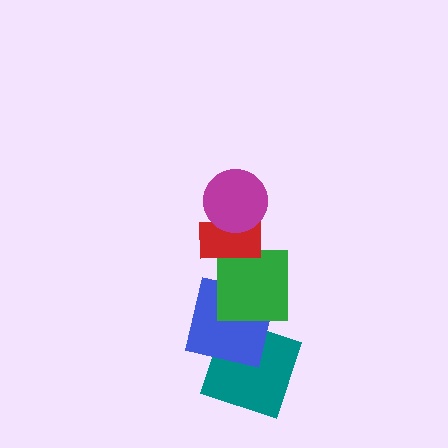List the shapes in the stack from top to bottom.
From top to bottom: the magenta circle, the red rectangle, the green square, the blue square, the teal square.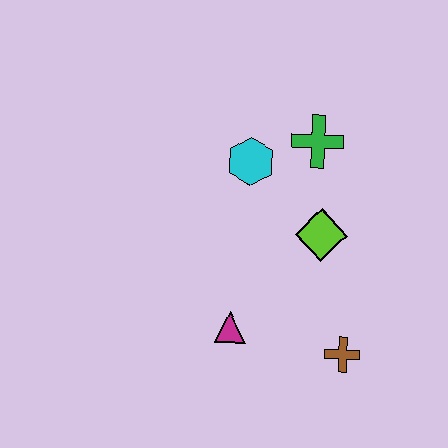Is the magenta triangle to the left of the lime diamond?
Yes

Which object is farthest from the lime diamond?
The magenta triangle is farthest from the lime diamond.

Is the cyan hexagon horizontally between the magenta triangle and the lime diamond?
Yes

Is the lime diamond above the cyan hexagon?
No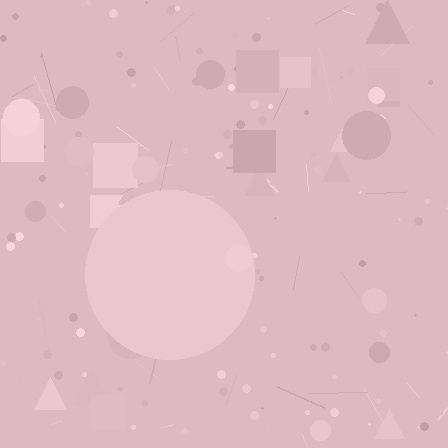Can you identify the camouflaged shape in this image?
The camouflaged shape is a circle.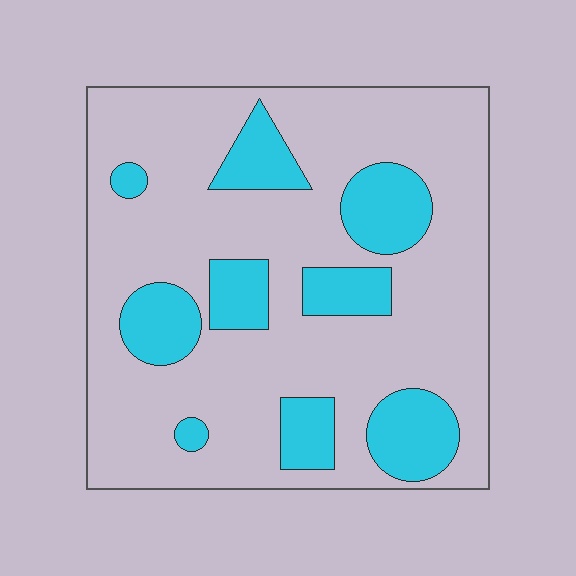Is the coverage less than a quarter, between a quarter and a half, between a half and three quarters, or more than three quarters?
Less than a quarter.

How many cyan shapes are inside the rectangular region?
9.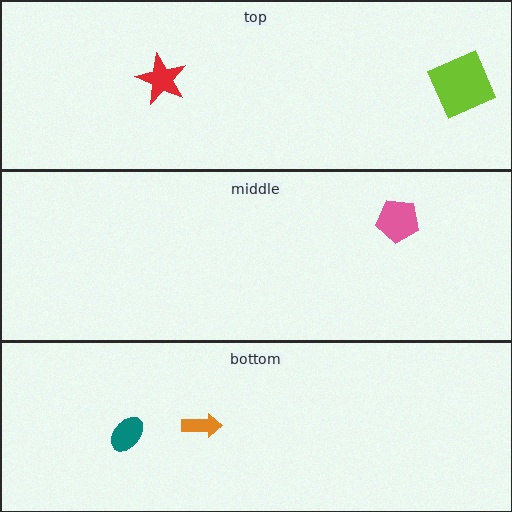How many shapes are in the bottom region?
2.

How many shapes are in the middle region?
1.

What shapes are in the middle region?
The pink pentagon.